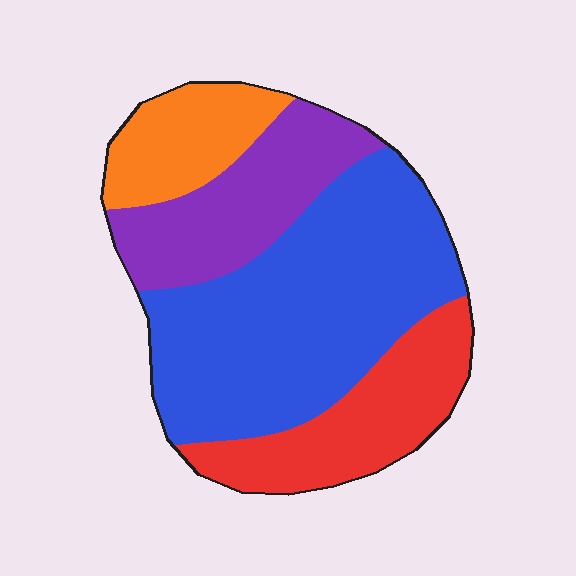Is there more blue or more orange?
Blue.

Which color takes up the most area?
Blue, at roughly 45%.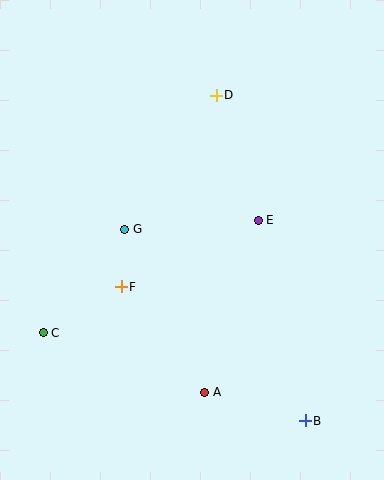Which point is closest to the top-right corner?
Point D is closest to the top-right corner.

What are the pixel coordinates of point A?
Point A is at (205, 392).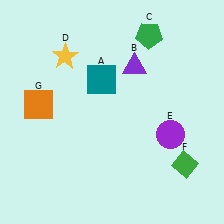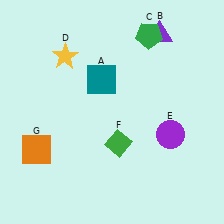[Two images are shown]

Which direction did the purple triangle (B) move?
The purple triangle (B) moved up.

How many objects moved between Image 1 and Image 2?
3 objects moved between the two images.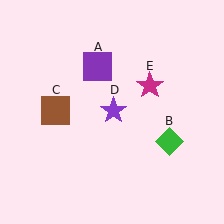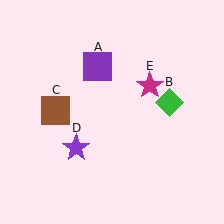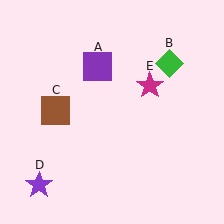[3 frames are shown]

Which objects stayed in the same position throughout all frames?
Purple square (object A) and brown square (object C) and magenta star (object E) remained stationary.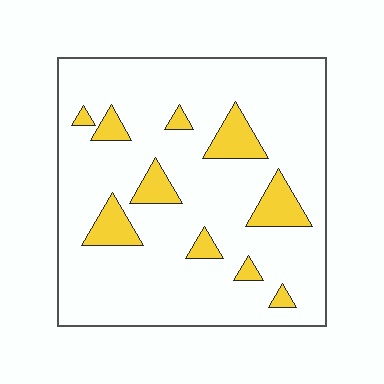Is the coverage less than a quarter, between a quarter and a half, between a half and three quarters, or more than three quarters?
Less than a quarter.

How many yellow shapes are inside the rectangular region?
10.